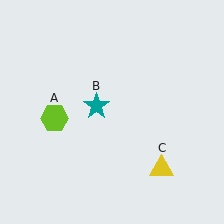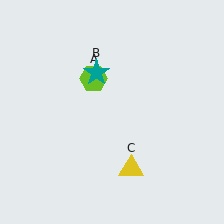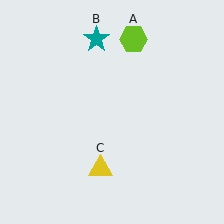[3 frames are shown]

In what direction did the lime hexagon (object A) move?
The lime hexagon (object A) moved up and to the right.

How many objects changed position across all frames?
3 objects changed position: lime hexagon (object A), teal star (object B), yellow triangle (object C).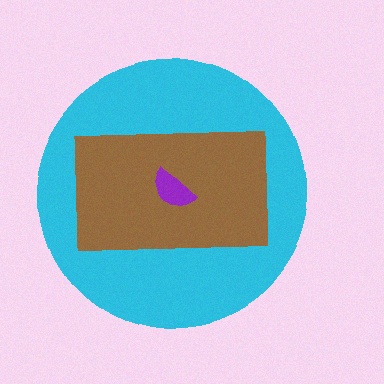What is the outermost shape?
The cyan circle.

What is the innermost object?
The purple semicircle.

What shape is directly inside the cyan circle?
The brown rectangle.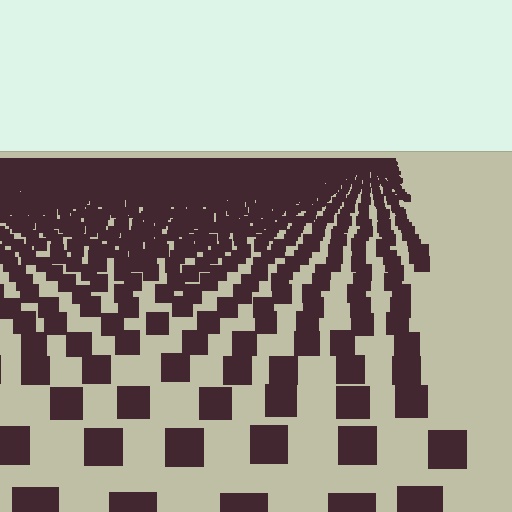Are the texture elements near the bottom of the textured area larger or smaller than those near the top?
Larger. Near the bottom, elements are closer to the viewer and appear at a bigger on-screen size.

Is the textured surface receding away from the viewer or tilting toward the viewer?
The surface is receding away from the viewer. Texture elements get smaller and denser toward the top.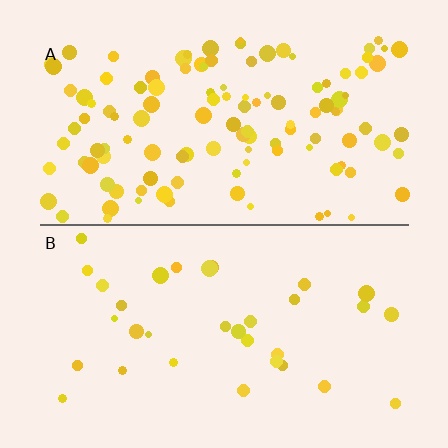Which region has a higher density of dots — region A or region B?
A (the top).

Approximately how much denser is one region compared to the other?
Approximately 3.6× — region A over region B.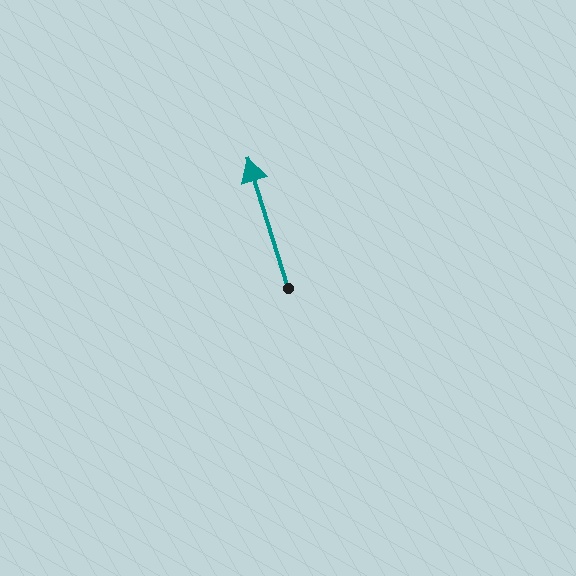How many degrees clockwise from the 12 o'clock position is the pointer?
Approximately 343 degrees.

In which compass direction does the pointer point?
North.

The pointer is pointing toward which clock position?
Roughly 11 o'clock.